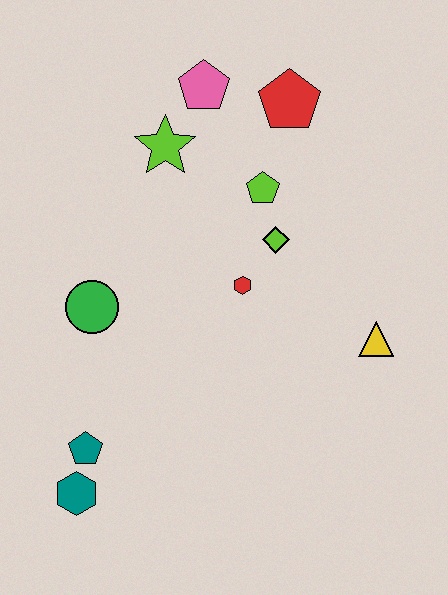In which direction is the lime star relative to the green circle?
The lime star is above the green circle.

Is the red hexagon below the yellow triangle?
No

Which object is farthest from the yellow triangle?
The teal hexagon is farthest from the yellow triangle.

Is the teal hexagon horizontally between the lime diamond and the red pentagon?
No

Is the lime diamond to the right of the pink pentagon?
Yes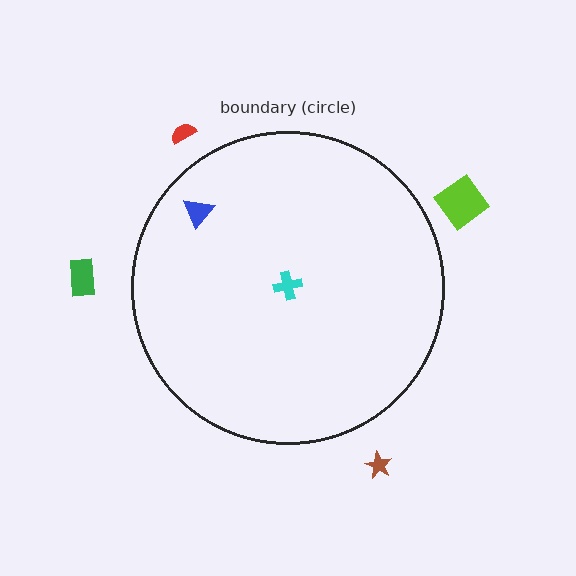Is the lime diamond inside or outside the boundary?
Outside.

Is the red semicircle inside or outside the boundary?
Outside.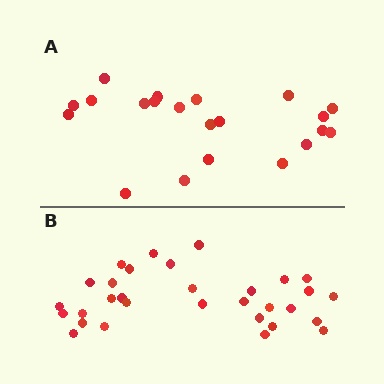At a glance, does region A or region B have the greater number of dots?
Region B (the bottom region) has more dots.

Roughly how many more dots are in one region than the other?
Region B has roughly 10 or so more dots than region A.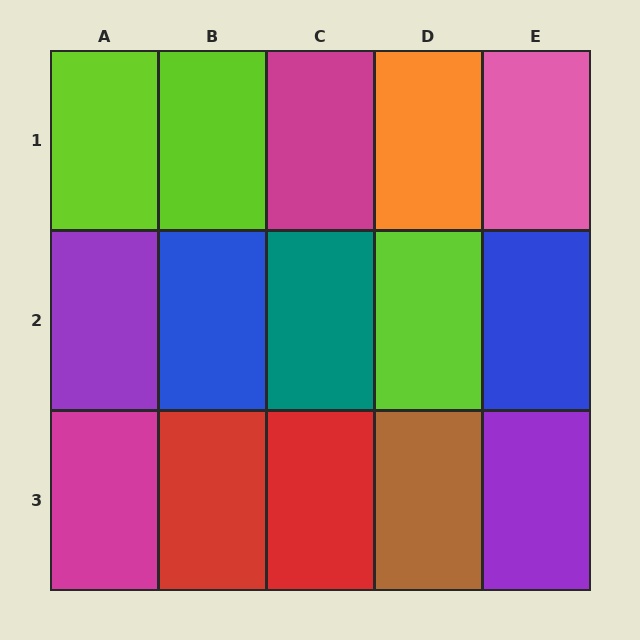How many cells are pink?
1 cell is pink.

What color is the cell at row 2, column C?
Teal.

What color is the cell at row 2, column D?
Lime.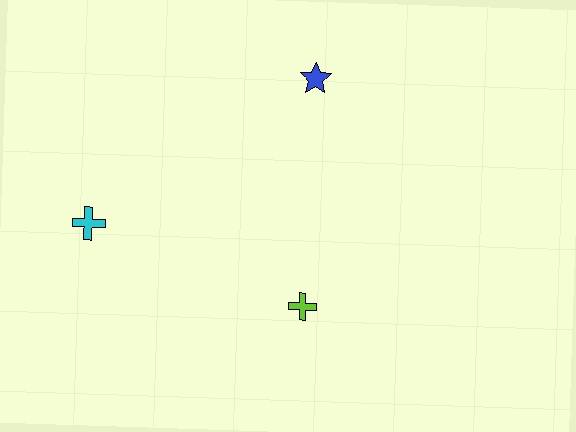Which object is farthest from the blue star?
The cyan cross is farthest from the blue star.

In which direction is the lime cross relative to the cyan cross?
The lime cross is to the right of the cyan cross.